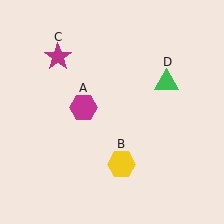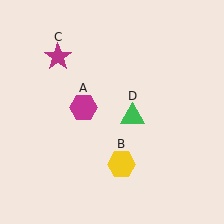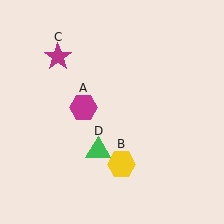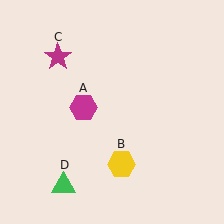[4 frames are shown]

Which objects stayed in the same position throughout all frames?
Magenta hexagon (object A) and yellow hexagon (object B) and magenta star (object C) remained stationary.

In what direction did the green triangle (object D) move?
The green triangle (object D) moved down and to the left.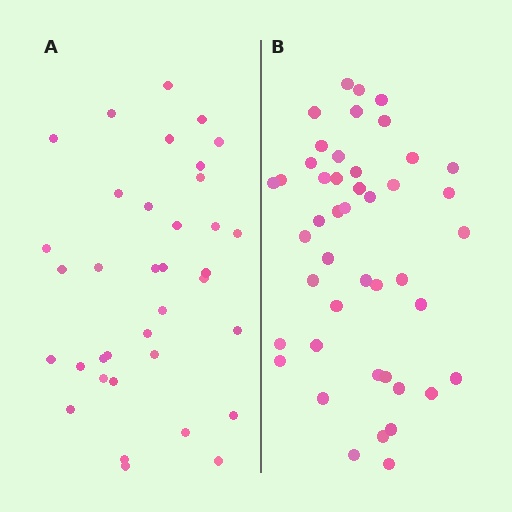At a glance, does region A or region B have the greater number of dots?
Region B (the right region) has more dots.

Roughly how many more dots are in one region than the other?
Region B has roughly 8 or so more dots than region A.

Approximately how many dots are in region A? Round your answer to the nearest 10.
About 40 dots. (The exact count is 36, which rounds to 40.)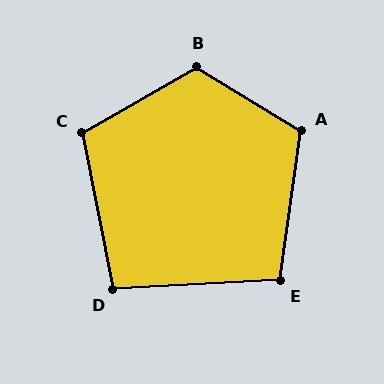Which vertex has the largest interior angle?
B, at approximately 119 degrees.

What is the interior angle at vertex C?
Approximately 109 degrees (obtuse).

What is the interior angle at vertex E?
Approximately 101 degrees (obtuse).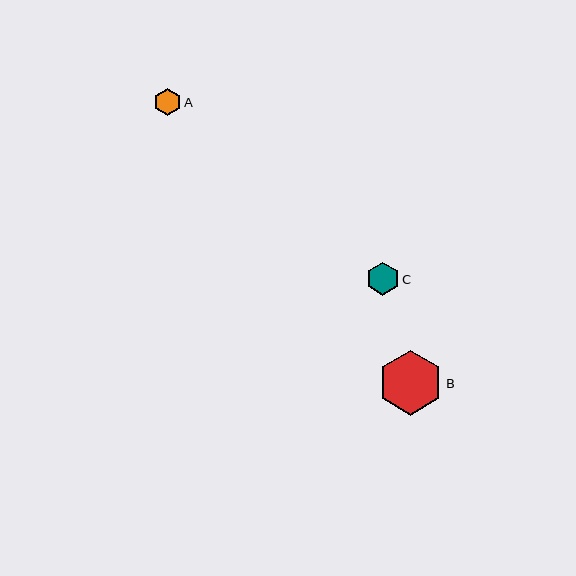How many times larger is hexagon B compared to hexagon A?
Hexagon B is approximately 2.4 times the size of hexagon A.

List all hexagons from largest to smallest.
From largest to smallest: B, C, A.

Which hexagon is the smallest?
Hexagon A is the smallest with a size of approximately 27 pixels.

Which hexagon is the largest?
Hexagon B is the largest with a size of approximately 65 pixels.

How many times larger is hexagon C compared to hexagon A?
Hexagon C is approximately 1.2 times the size of hexagon A.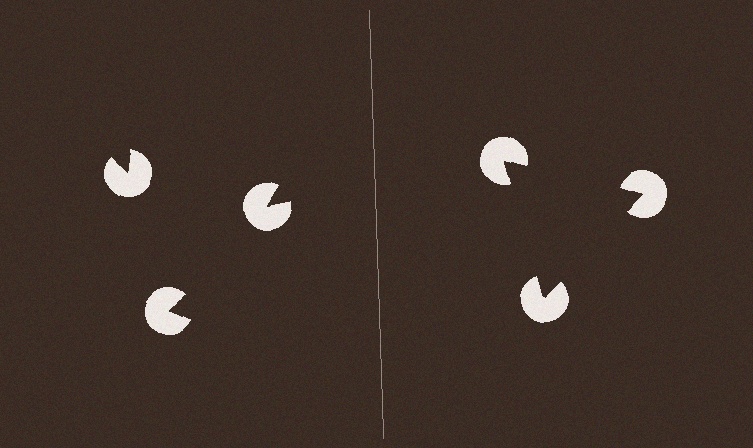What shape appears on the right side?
An illusory triangle.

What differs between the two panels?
The pac-man discs are positioned identically on both sides; only the wedge orientations differ. On the right they align to a triangle; on the left they are misaligned.